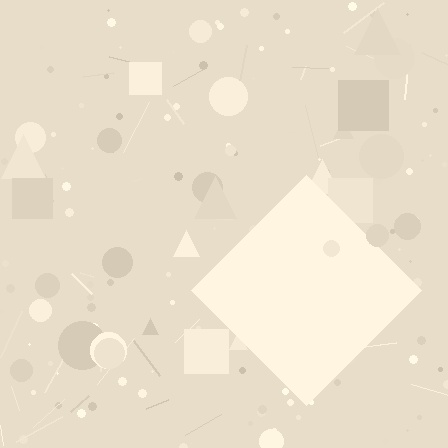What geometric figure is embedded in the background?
A diamond is embedded in the background.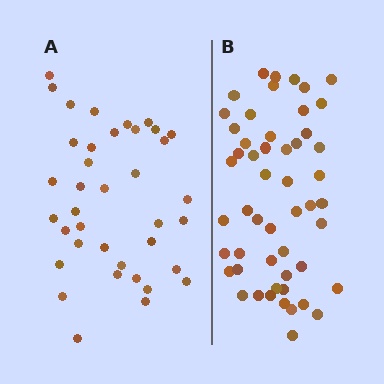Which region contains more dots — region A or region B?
Region B (the right region) has more dots.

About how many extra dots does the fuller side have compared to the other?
Region B has approximately 15 more dots than region A.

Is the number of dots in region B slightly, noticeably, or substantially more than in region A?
Region B has noticeably more, but not dramatically so. The ratio is roughly 1.4 to 1.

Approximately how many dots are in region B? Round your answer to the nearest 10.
About 50 dots. (The exact count is 52, which rounds to 50.)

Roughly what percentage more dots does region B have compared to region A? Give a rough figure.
About 35% more.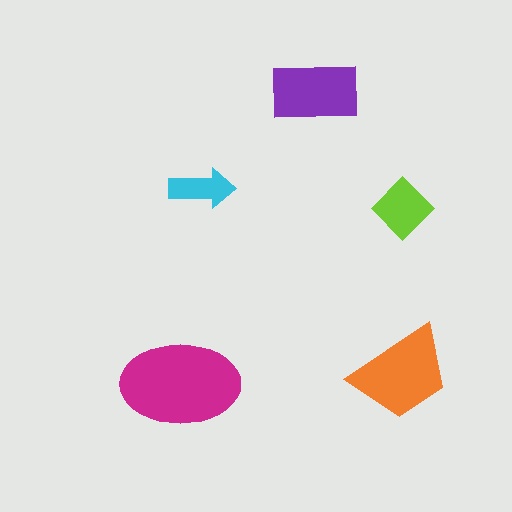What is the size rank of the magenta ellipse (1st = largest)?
1st.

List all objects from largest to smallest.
The magenta ellipse, the orange trapezoid, the purple rectangle, the lime diamond, the cyan arrow.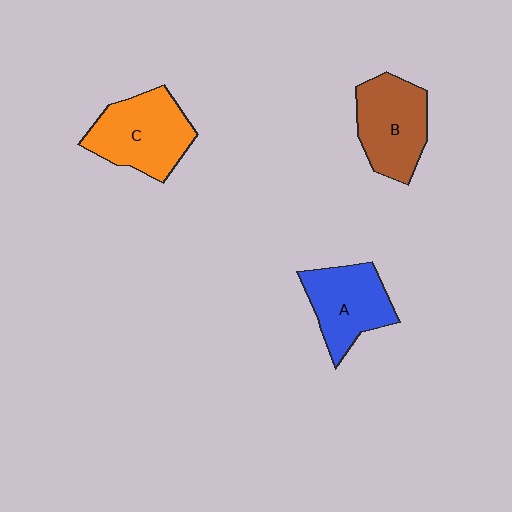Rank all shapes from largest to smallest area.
From largest to smallest: C (orange), B (brown), A (blue).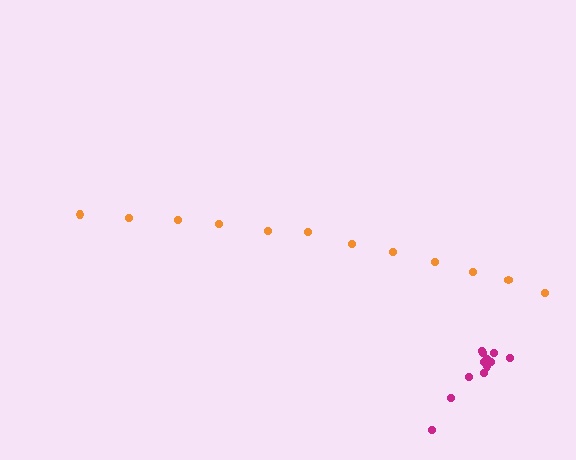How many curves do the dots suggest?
There are 2 distinct paths.